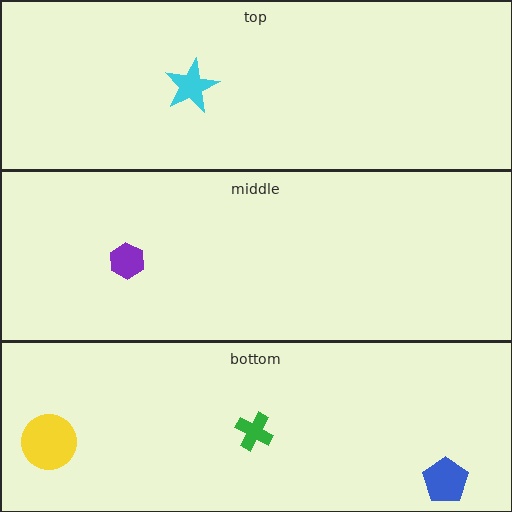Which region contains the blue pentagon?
The bottom region.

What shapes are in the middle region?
The purple hexagon.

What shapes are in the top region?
The cyan star.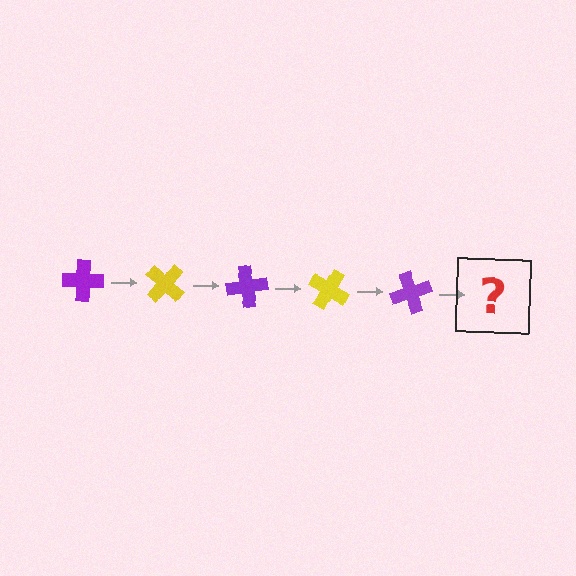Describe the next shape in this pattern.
It should be a yellow cross, rotated 200 degrees from the start.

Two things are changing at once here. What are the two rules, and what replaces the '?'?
The two rules are that it rotates 40 degrees each step and the color cycles through purple and yellow. The '?' should be a yellow cross, rotated 200 degrees from the start.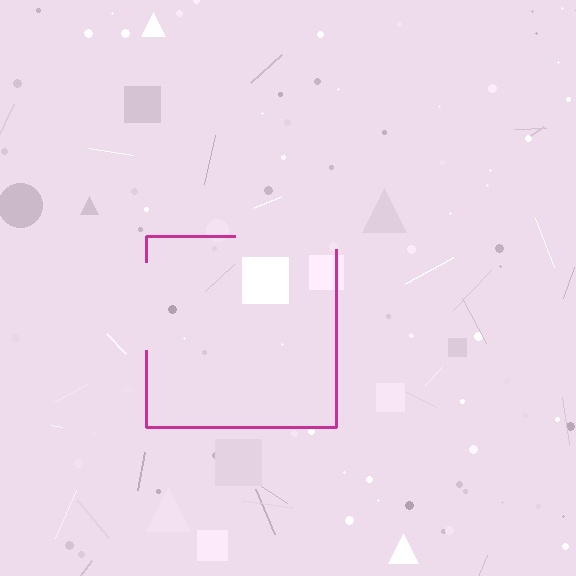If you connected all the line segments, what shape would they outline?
They would outline a square.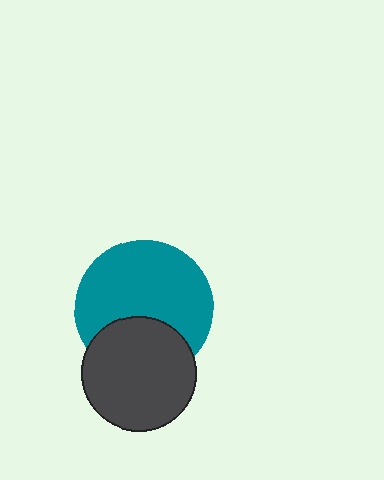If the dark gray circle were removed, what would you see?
You would see the complete teal circle.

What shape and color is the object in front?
The object in front is a dark gray circle.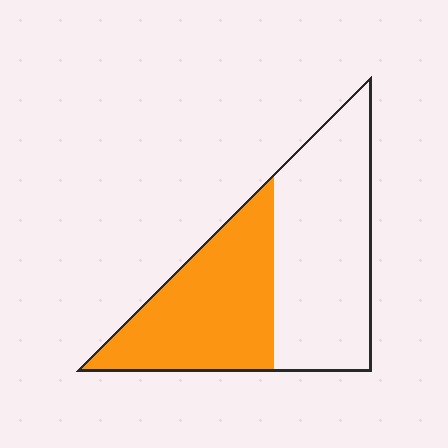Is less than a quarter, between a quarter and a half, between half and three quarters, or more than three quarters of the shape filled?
Between a quarter and a half.